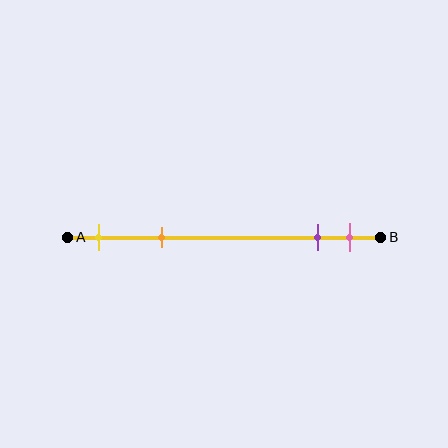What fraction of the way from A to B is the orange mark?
The orange mark is approximately 30% (0.3) of the way from A to B.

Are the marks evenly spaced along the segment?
No, the marks are not evenly spaced.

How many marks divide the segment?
There are 4 marks dividing the segment.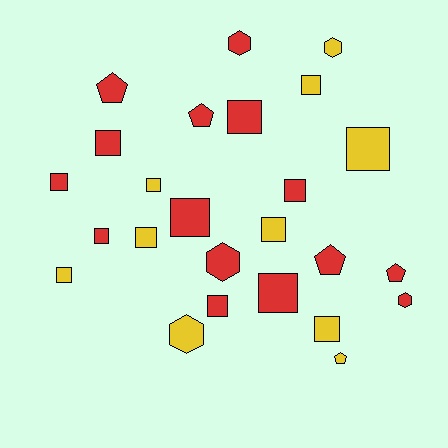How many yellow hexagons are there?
There are 2 yellow hexagons.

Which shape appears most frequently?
Square, with 15 objects.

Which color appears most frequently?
Red, with 15 objects.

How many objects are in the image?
There are 25 objects.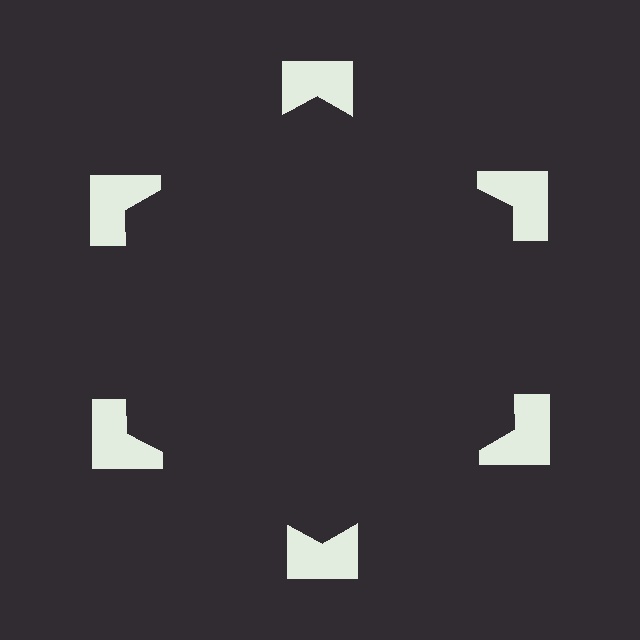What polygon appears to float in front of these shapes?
An illusory hexagon — its edges are inferred from the aligned wedge cuts in the notched squares, not physically drawn.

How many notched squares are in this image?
There are 6 — one at each vertex of the illusory hexagon.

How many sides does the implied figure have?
6 sides.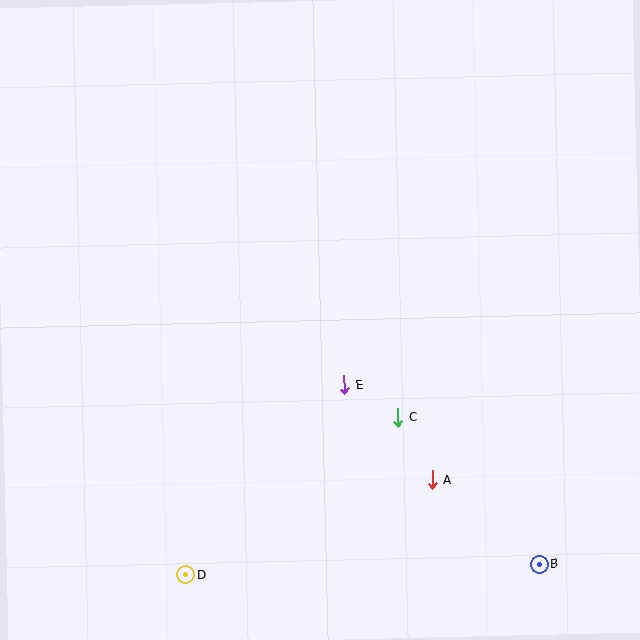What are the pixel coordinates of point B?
Point B is at (539, 564).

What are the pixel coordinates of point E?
Point E is at (344, 385).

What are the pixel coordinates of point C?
Point C is at (398, 417).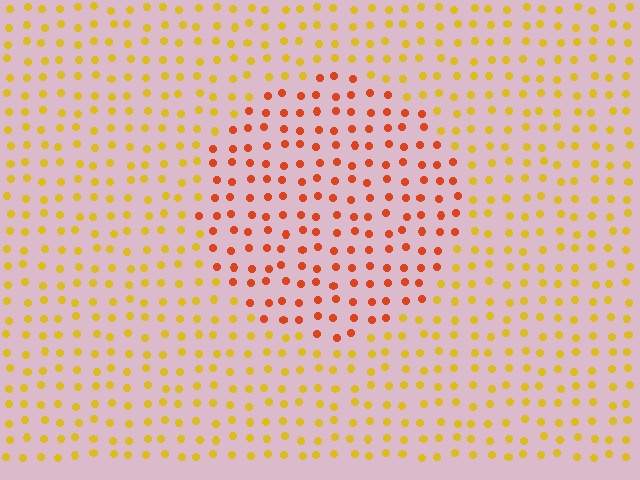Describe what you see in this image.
The image is filled with small yellow elements in a uniform arrangement. A circle-shaped region is visible where the elements are tinted to a slightly different hue, forming a subtle color boundary.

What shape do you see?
I see a circle.